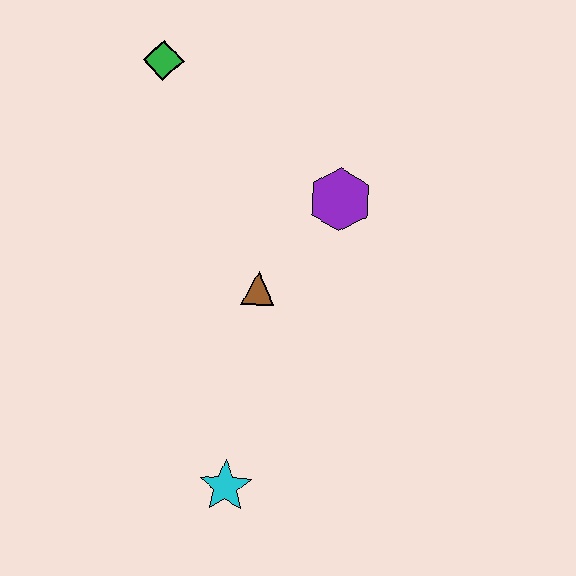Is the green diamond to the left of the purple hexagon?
Yes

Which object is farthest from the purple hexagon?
The cyan star is farthest from the purple hexagon.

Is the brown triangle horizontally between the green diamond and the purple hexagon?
Yes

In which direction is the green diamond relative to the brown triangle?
The green diamond is above the brown triangle.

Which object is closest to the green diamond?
The purple hexagon is closest to the green diamond.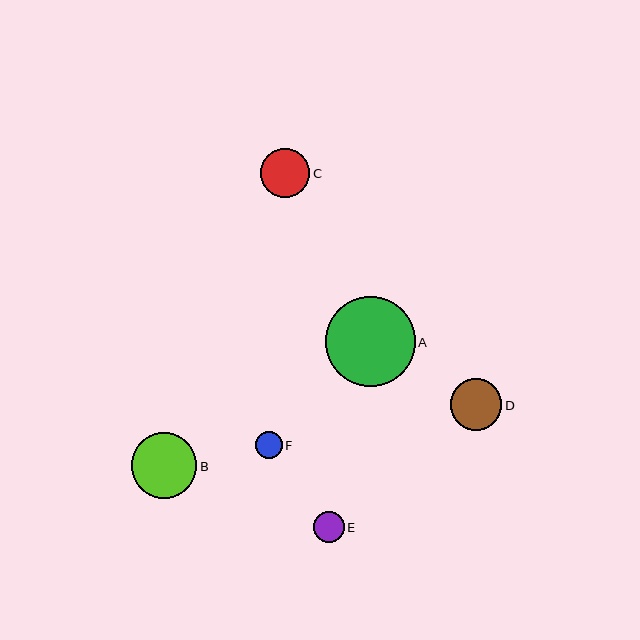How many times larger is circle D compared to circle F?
Circle D is approximately 1.9 times the size of circle F.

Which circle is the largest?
Circle A is the largest with a size of approximately 90 pixels.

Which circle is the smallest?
Circle F is the smallest with a size of approximately 27 pixels.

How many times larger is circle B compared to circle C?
Circle B is approximately 1.3 times the size of circle C.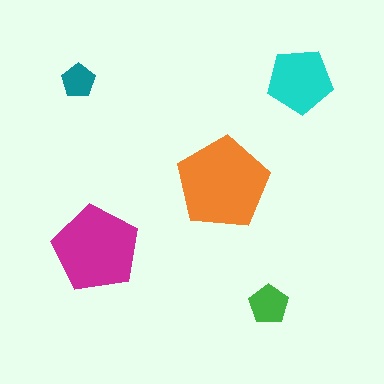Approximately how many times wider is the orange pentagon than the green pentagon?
About 2.5 times wider.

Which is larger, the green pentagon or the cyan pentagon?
The cyan one.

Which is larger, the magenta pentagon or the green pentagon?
The magenta one.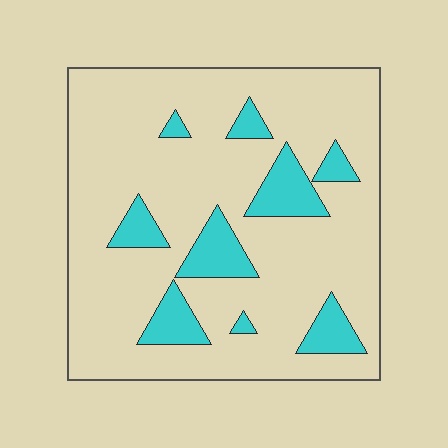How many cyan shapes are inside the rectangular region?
9.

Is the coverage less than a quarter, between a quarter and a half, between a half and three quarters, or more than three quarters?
Less than a quarter.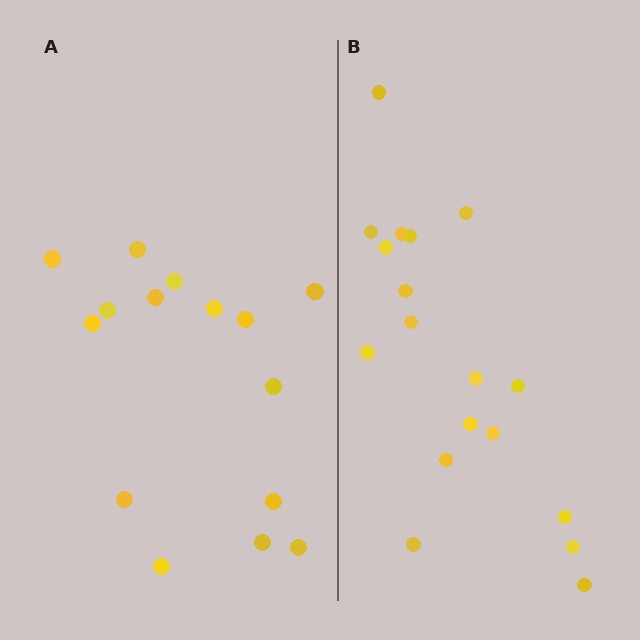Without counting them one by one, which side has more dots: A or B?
Region B (the right region) has more dots.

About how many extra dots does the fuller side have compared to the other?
Region B has just a few more — roughly 2 or 3 more dots than region A.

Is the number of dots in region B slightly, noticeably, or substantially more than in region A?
Region B has only slightly more — the two regions are fairly close. The ratio is roughly 1.2 to 1.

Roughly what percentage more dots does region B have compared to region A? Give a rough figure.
About 20% more.